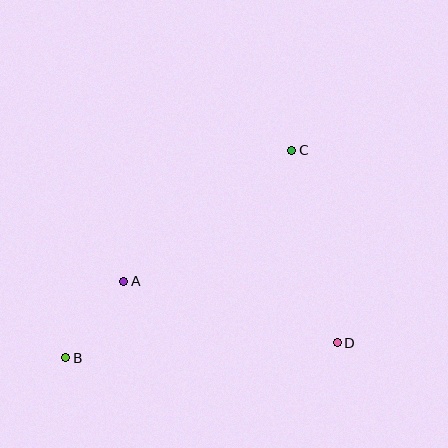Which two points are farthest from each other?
Points B and C are farthest from each other.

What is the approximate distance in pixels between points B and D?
The distance between B and D is approximately 272 pixels.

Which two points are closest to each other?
Points A and B are closest to each other.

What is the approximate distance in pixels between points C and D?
The distance between C and D is approximately 198 pixels.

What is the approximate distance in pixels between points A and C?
The distance between A and C is approximately 213 pixels.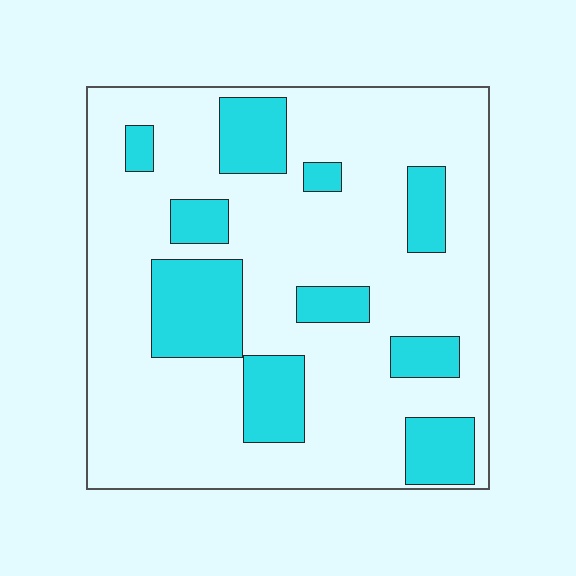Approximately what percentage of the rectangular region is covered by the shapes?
Approximately 25%.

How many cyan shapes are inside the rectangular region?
10.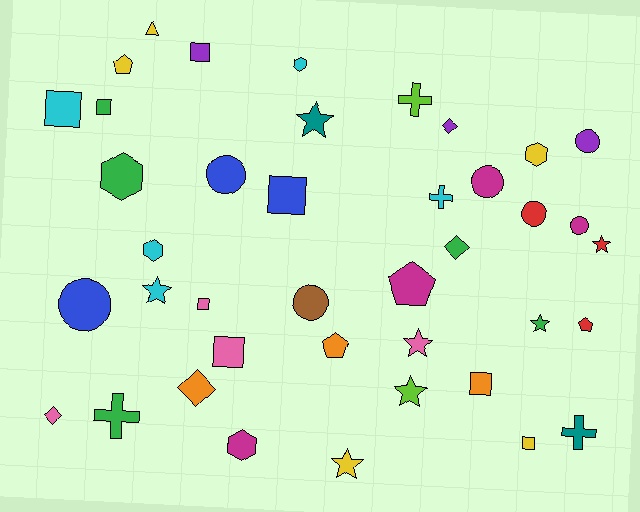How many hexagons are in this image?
There are 5 hexagons.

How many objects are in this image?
There are 40 objects.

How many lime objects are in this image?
There are 2 lime objects.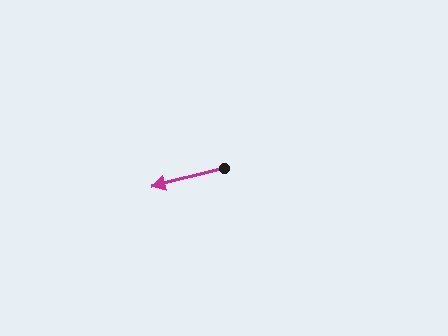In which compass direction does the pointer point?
West.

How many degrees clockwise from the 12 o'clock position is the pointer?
Approximately 256 degrees.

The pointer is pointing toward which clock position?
Roughly 9 o'clock.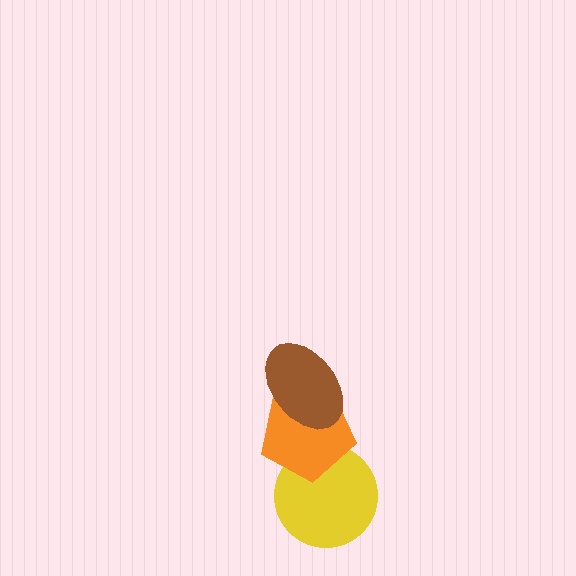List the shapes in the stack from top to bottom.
From top to bottom: the brown ellipse, the orange pentagon, the yellow circle.